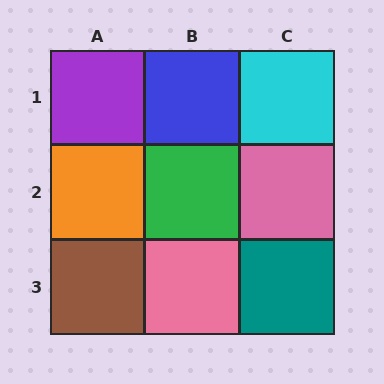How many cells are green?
1 cell is green.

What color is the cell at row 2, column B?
Green.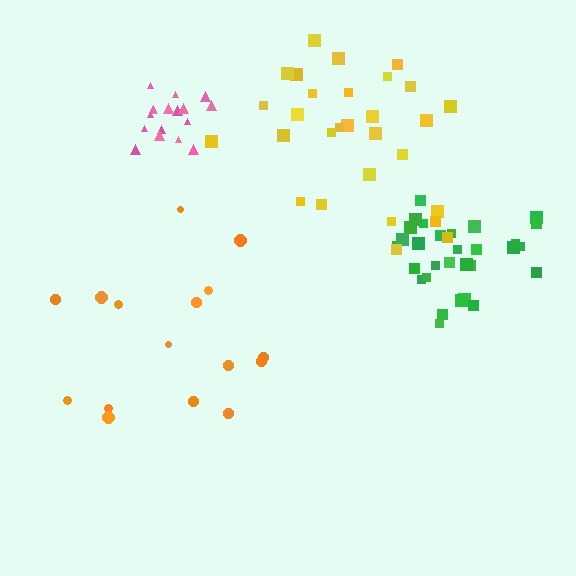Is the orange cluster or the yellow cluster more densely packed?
Yellow.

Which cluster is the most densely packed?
Pink.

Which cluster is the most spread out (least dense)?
Orange.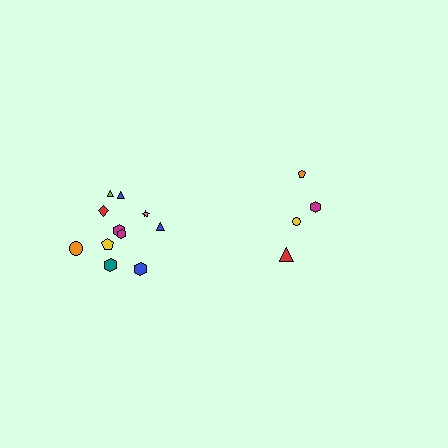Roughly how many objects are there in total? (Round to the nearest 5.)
Roughly 15 objects in total.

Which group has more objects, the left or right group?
The left group.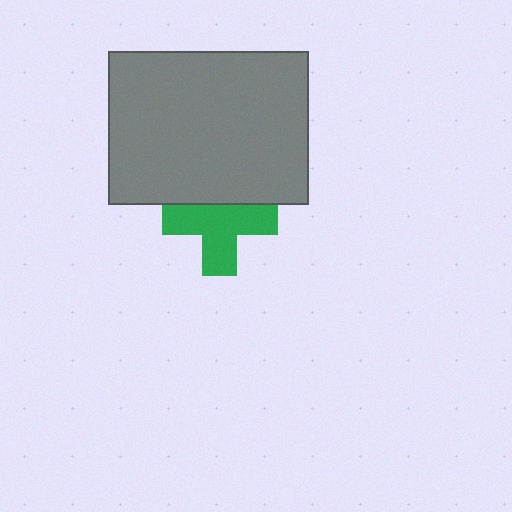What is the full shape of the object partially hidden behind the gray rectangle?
The partially hidden object is a green cross.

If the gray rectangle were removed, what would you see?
You would see the complete green cross.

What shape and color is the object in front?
The object in front is a gray rectangle.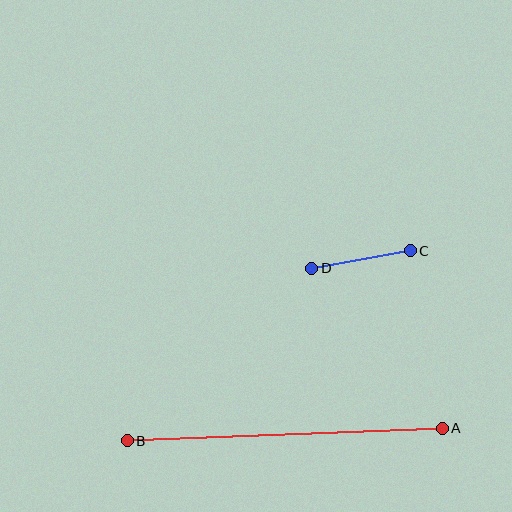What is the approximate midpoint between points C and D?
The midpoint is at approximately (361, 259) pixels.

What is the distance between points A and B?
The distance is approximately 315 pixels.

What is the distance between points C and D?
The distance is approximately 100 pixels.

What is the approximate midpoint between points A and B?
The midpoint is at approximately (285, 434) pixels.